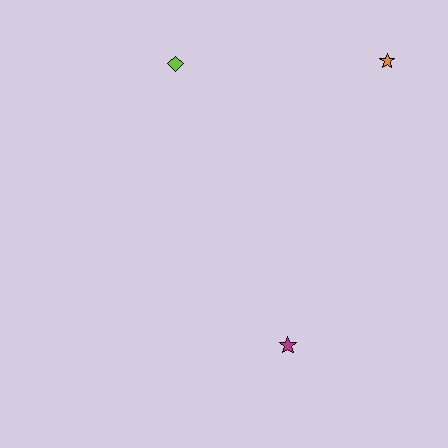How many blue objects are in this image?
There are no blue objects.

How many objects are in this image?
There are 3 objects.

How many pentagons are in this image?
There are no pentagons.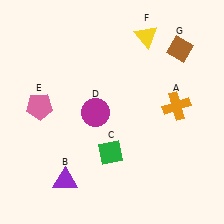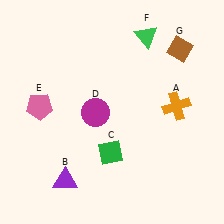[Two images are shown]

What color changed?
The triangle (F) changed from yellow in Image 1 to green in Image 2.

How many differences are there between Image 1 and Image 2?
There is 1 difference between the two images.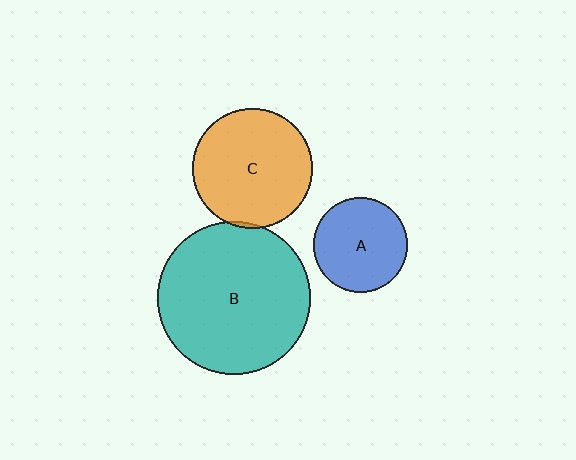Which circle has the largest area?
Circle B (teal).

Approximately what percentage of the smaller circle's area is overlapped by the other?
Approximately 5%.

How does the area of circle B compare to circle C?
Approximately 1.6 times.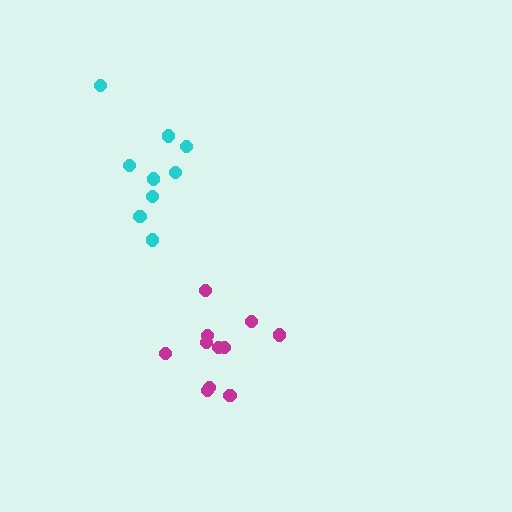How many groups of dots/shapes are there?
There are 2 groups.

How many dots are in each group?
Group 1: 11 dots, Group 2: 9 dots (20 total).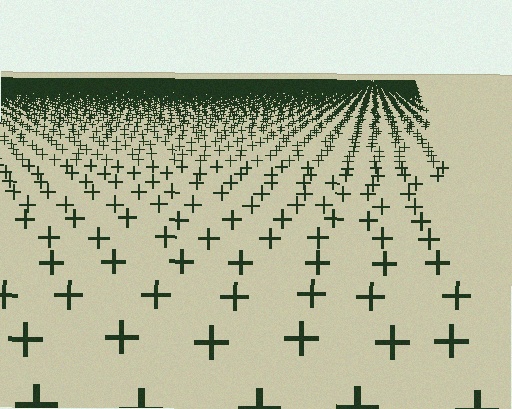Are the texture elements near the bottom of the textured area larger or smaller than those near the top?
Larger. Near the bottom, elements are closer to the viewer and appear at a bigger on-screen size.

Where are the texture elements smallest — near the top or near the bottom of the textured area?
Near the top.